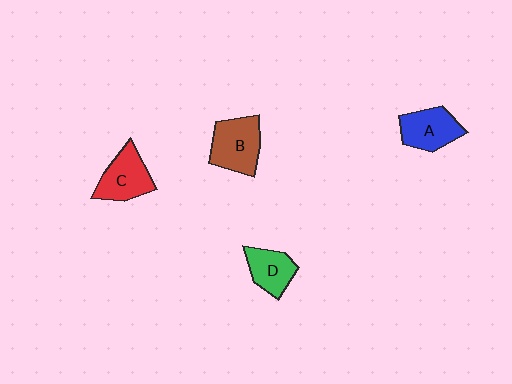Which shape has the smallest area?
Shape D (green).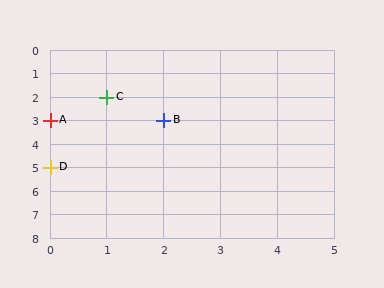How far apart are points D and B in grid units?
Points D and B are 2 columns and 2 rows apart (about 2.8 grid units diagonally).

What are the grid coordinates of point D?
Point D is at grid coordinates (0, 5).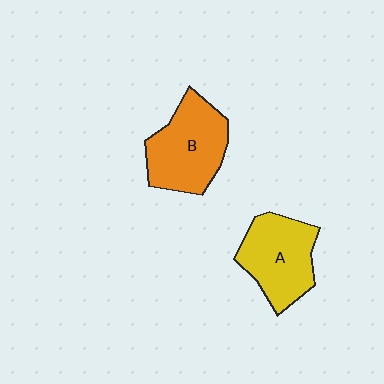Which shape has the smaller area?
Shape A (yellow).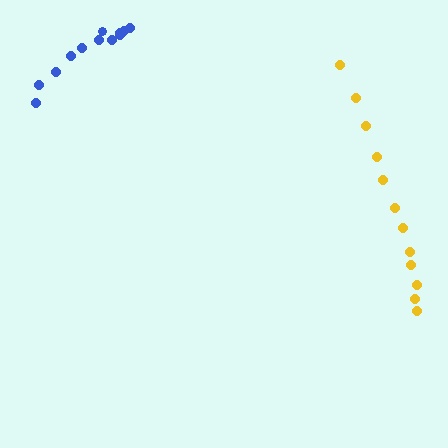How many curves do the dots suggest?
There are 2 distinct paths.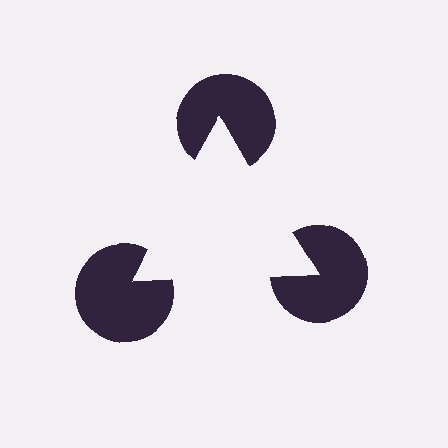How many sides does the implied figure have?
3 sides.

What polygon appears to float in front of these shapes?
An illusory triangle — its edges are inferred from the aligned wedge cuts in the pac-man discs, not physically drawn.